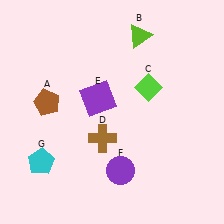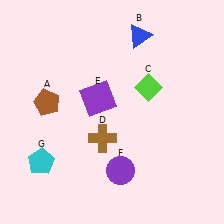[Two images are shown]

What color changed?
The triangle (B) changed from lime in Image 1 to blue in Image 2.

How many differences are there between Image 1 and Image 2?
There is 1 difference between the two images.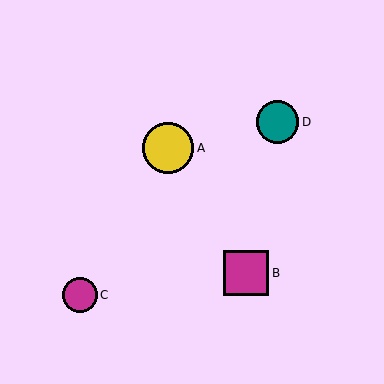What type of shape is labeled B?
Shape B is a magenta square.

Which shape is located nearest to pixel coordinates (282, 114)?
The teal circle (labeled D) at (277, 122) is nearest to that location.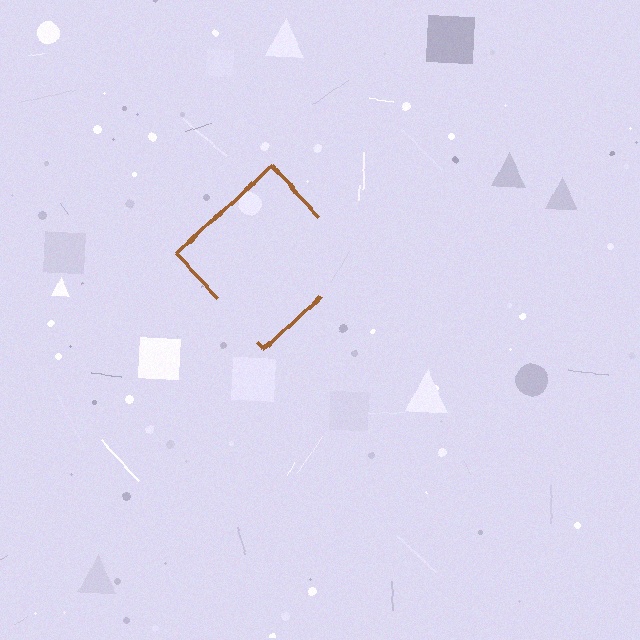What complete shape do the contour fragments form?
The contour fragments form a diamond.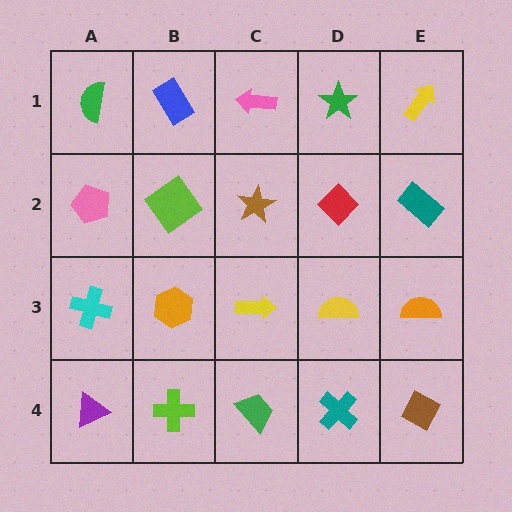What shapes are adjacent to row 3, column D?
A red diamond (row 2, column D), a teal cross (row 4, column D), a yellow arrow (row 3, column C), an orange semicircle (row 3, column E).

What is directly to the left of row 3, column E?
A yellow semicircle.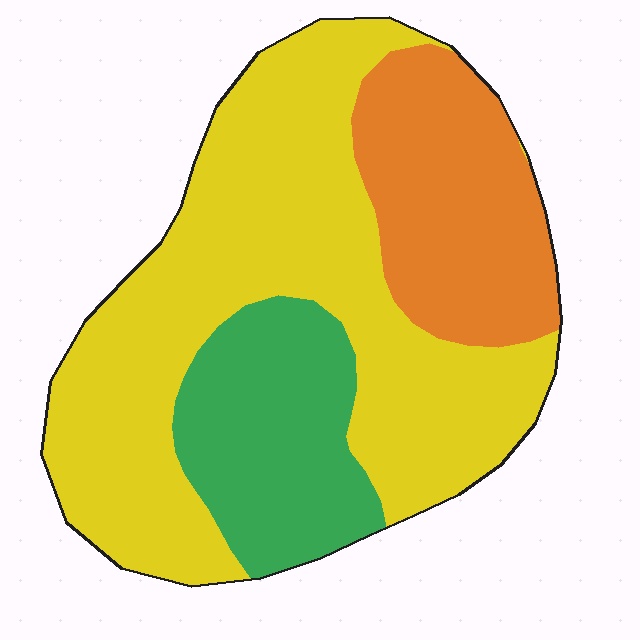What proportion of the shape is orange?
Orange covers 22% of the shape.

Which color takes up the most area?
Yellow, at roughly 55%.